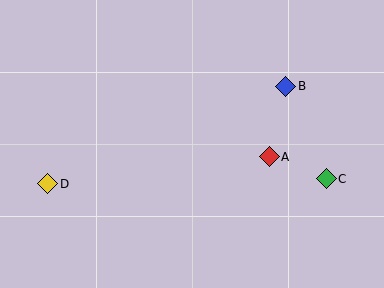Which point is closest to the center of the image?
Point A at (269, 157) is closest to the center.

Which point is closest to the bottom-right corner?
Point C is closest to the bottom-right corner.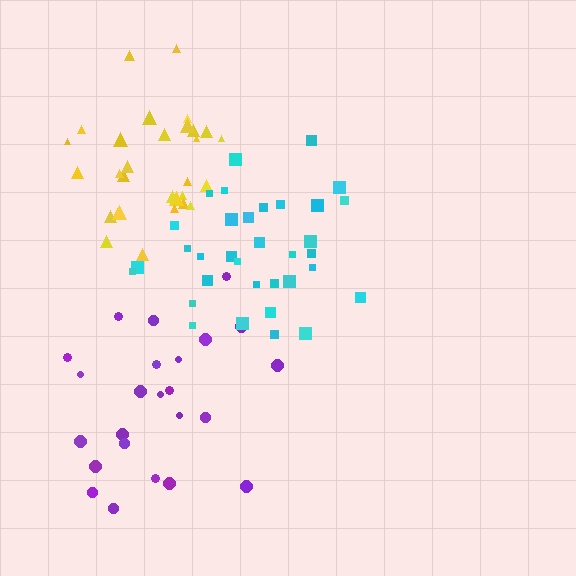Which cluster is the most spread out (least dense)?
Purple.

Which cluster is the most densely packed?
Cyan.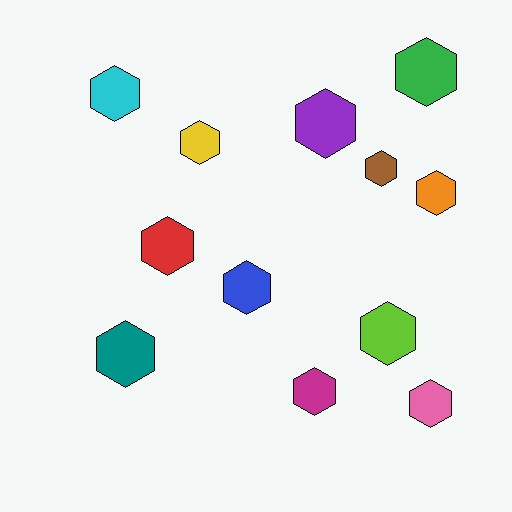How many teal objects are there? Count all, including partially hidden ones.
There is 1 teal object.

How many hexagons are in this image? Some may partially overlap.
There are 12 hexagons.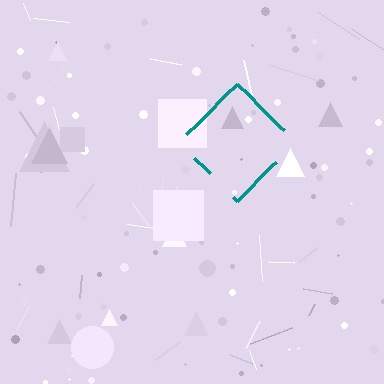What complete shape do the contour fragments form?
The contour fragments form a diamond.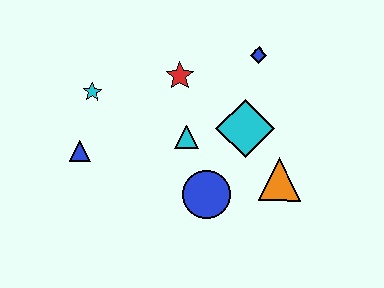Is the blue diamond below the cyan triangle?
No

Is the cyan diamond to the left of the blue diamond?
Yes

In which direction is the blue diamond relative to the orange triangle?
The blue diamond is above the orange triangle.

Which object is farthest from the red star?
The orange triangle is farthest from the red star.